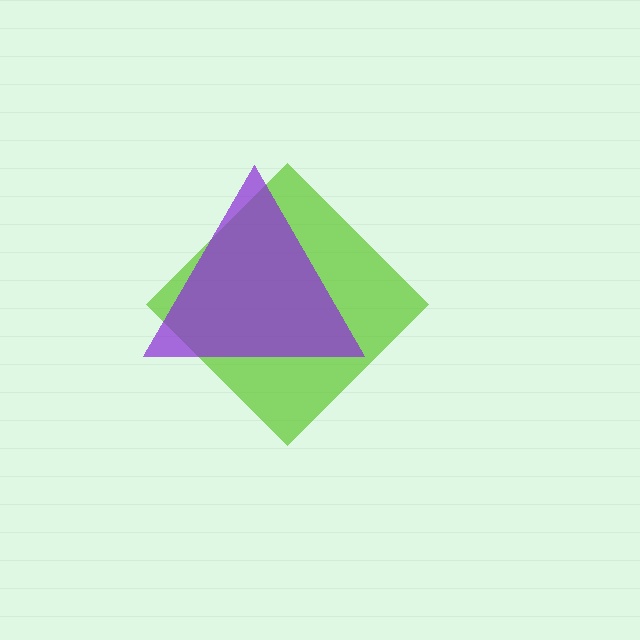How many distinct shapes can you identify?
There are 2 distinct shapes: a lime diamond, a purple triangle.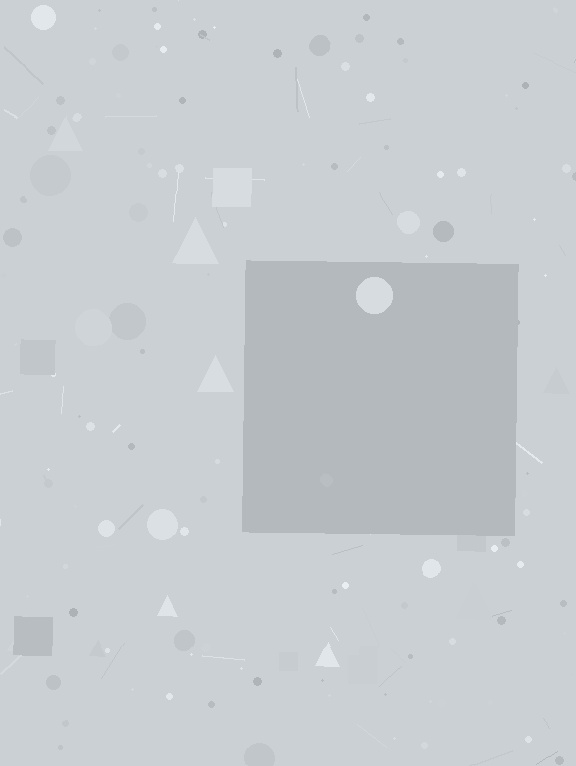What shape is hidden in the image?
A square is hidden in the image.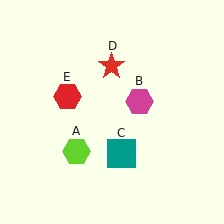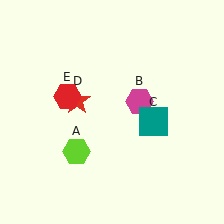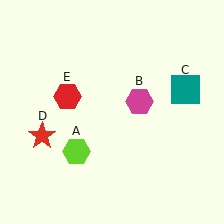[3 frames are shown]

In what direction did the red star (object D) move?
The red star (object D) moved down and to the left.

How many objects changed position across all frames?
2 objects changed position: teal square (object C), red star (object D).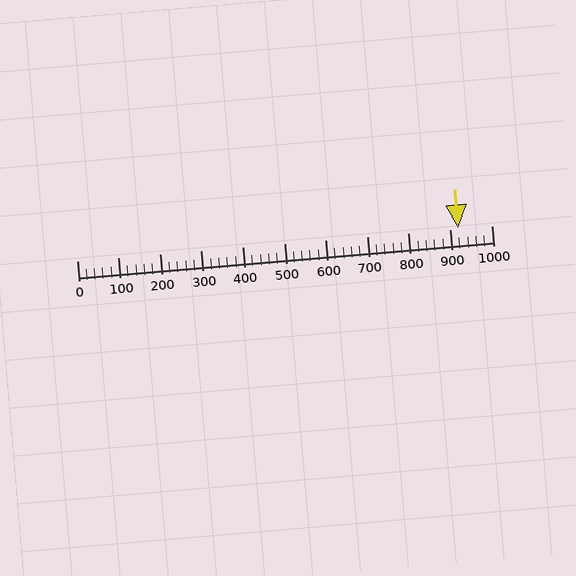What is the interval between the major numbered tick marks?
The major tick marks are spaced 100 units apart.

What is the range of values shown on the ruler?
The ruler shows values from 0 to 1000.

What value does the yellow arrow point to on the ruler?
The yellow arrow points to approximately 920.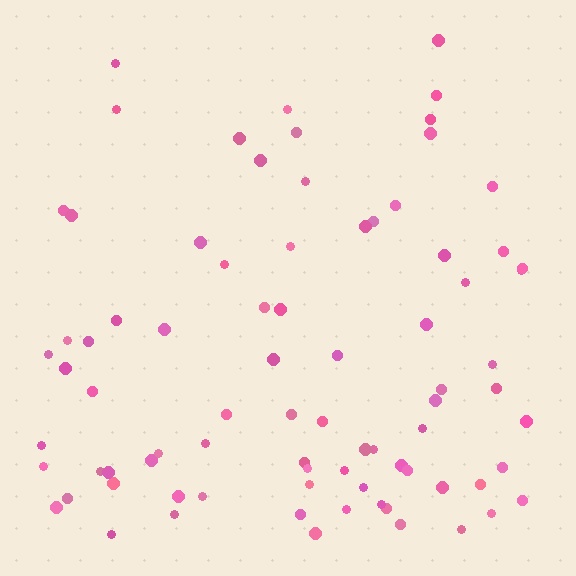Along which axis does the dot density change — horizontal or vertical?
Vertical.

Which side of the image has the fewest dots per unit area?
The top.